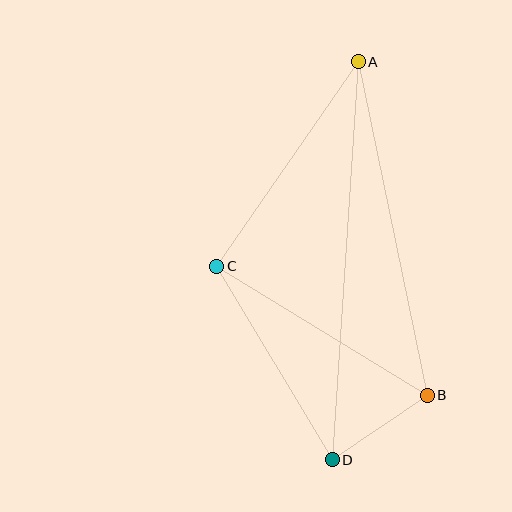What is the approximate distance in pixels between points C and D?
The distance between C and D is approximately 225 pixels.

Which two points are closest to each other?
Points B and D are closest to each other.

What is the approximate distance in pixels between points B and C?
The distance between B and C is approximately 247 pixels.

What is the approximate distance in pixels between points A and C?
The distance between A and C is approximately 249 pixels.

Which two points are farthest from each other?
Points A and D are farthest from each other.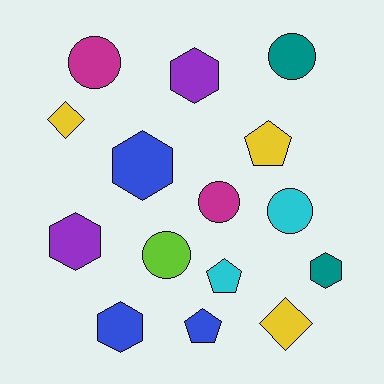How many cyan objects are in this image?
There are 2 cyan objects.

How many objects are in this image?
There are 15 objects.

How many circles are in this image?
There are 5 circles.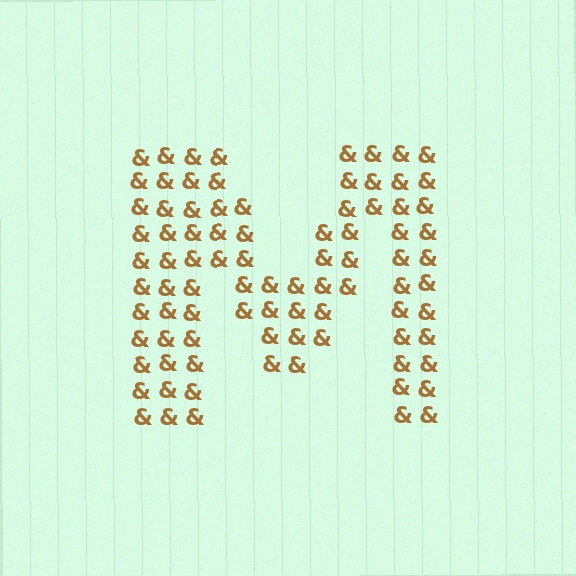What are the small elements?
The small elements are ampersands.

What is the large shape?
The large shape is the letter M.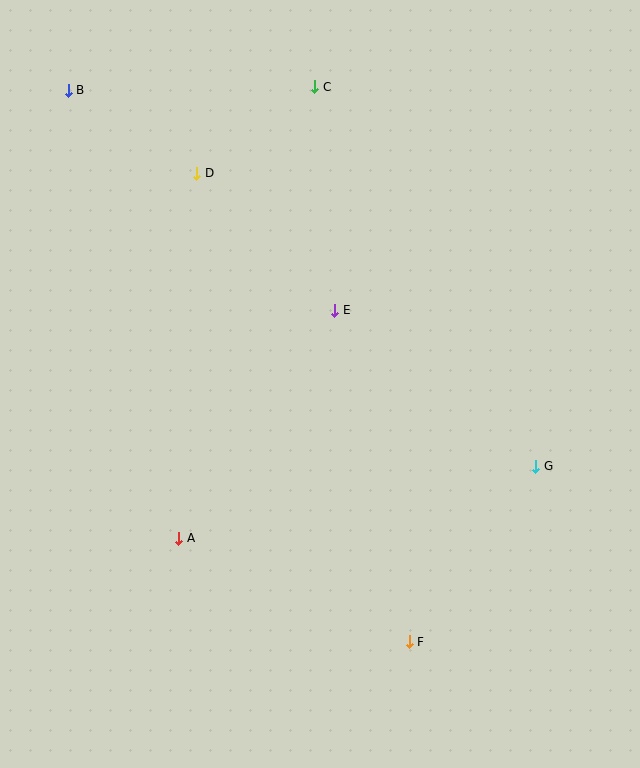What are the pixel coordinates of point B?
Point B is at (68, 90).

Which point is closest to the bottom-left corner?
Point A is closest to the bottom-left corner.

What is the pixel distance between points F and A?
The distance between F and A is 253 pixels.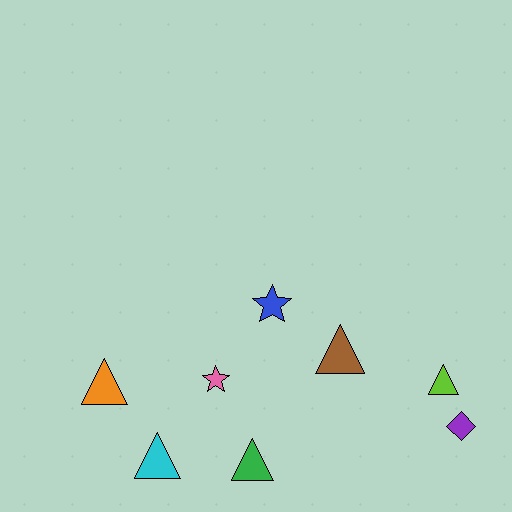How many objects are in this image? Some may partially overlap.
There are 8 objects.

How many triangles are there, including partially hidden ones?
There are 5 triangles.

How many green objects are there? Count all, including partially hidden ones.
There is 1 green object.